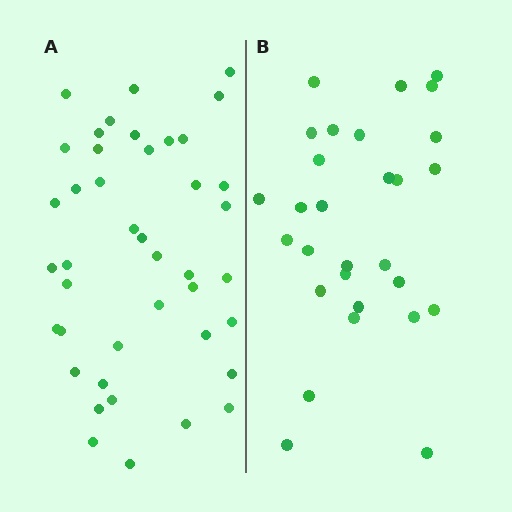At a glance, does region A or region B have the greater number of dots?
Region A (the left region) has more dots.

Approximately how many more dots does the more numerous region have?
Region A has approximately 15 more dots than region B.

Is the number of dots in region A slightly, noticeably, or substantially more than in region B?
Region A has noticeably more, but not dramatically so. The ratio is roughly 1.4 to 1.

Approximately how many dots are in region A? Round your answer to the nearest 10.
About 40 dots. (The exact count is 42, which rounds to 40.)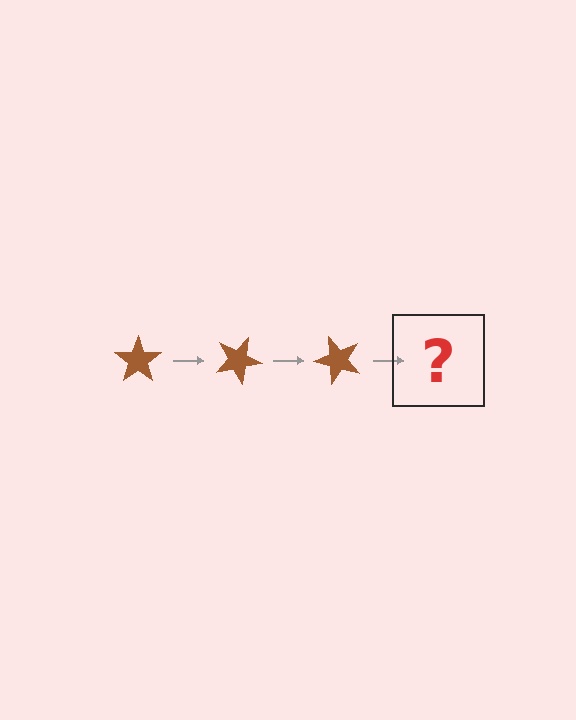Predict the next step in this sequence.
The next step is a brown star rotated 75 degrees.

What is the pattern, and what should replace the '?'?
The pattern is that the star rotates 25 degrees each step. The '?' should be a brown star rotated 75 degrees.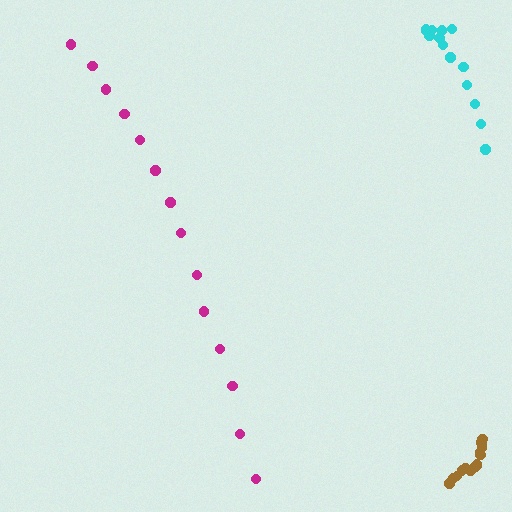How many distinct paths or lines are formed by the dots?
There are 3 distinct paths.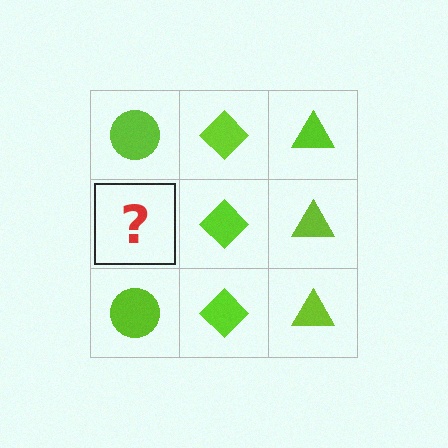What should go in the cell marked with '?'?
The missing cell should contain a lime circle.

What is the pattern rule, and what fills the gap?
The rule is that each column has a consistent shape. The gap should be filled with a lime circle.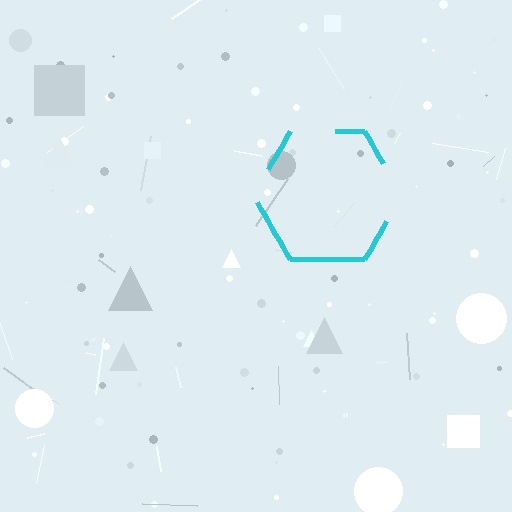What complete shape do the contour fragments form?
The contour fragments form a hexagon.